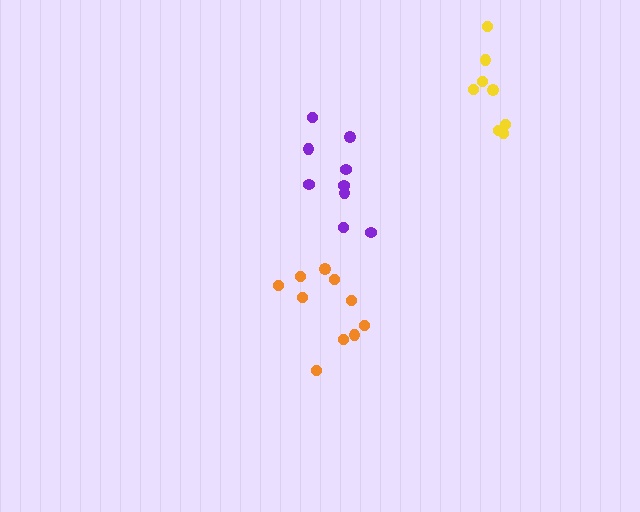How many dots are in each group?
Group 1: 10 dots, Group 2: 8 dots, Group 3: 9 dots (27 total).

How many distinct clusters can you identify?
There are 3 distinct clusters.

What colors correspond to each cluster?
The clusters are colored: orange, yellow, purple.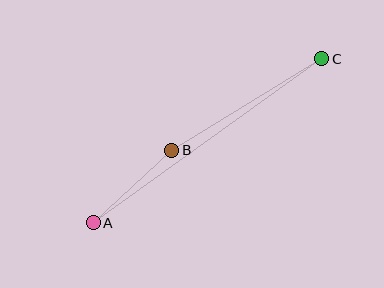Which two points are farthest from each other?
Points A and C are farthest from each other.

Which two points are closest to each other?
Points A and B are closest to each other.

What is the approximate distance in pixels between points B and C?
The distance between B and C is approximately 175 pixels.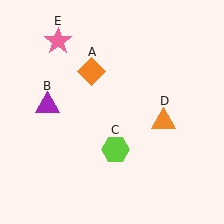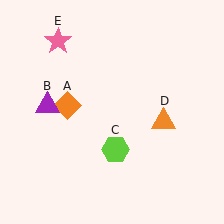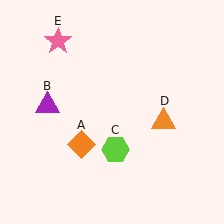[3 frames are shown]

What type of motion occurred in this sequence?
The orange diamond (object A) rotated counterclockwise around the center of the scene.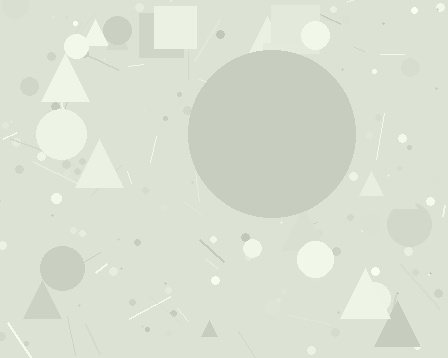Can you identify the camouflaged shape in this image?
The camouflaged shape is a circle.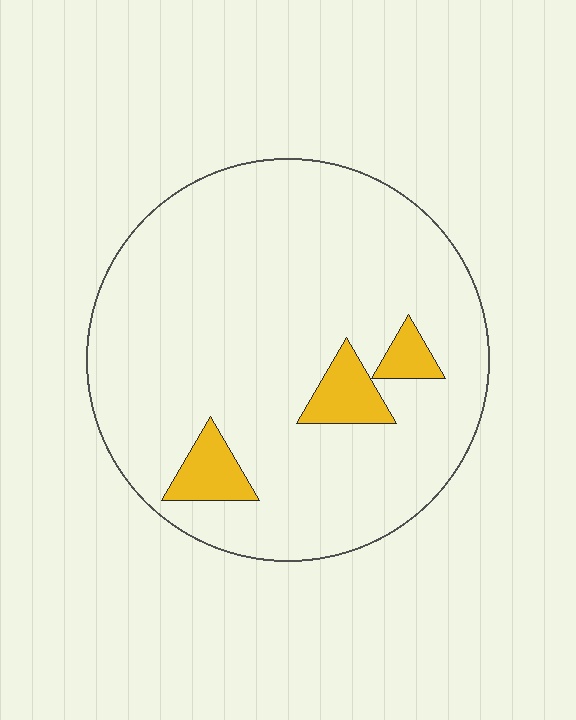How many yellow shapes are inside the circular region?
3.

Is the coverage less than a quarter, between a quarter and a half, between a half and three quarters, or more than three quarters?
Less than a quarter.